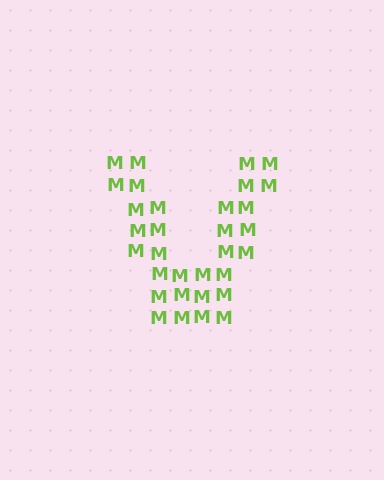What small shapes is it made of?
It is made of small letter M's.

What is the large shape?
The large shape is the letter V.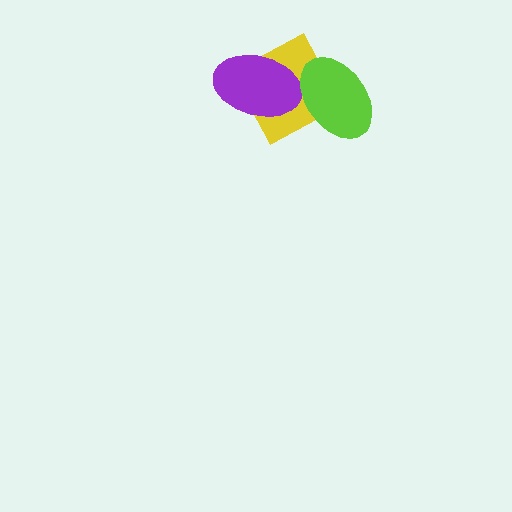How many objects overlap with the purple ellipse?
2 objects overlap with the purple ellipse.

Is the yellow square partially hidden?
Yes, it is partially covered by another shape.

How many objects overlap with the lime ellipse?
2 objects overlap with the lime ellipse.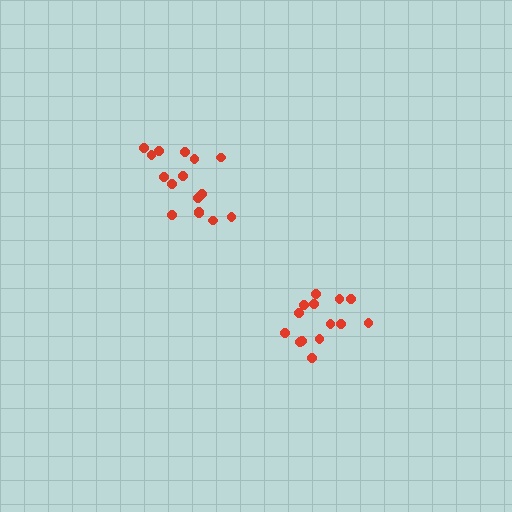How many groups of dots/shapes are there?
There are 2 groups.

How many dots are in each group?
Group 1: 14 dots, Group 2: 16 dots (30 total).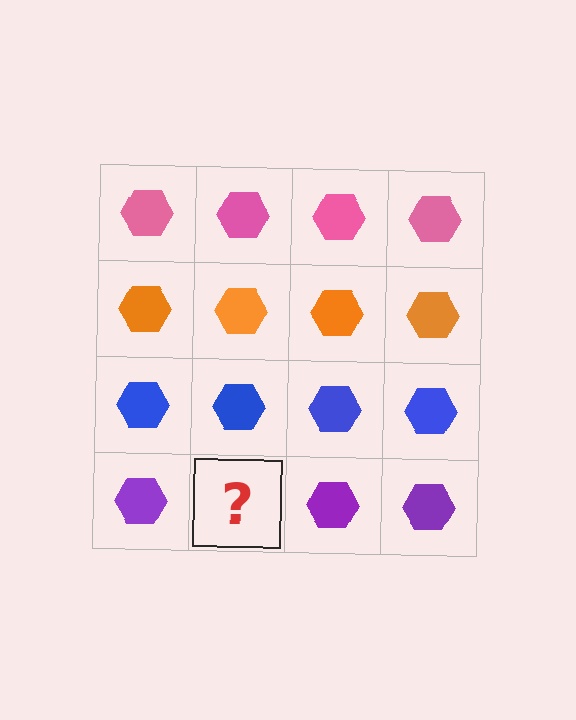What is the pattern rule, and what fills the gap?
The rule is that each row has a consistent color. The gap should be filled with a purple hexagon.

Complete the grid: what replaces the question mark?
The question mark should be replaced with a purple hexagon.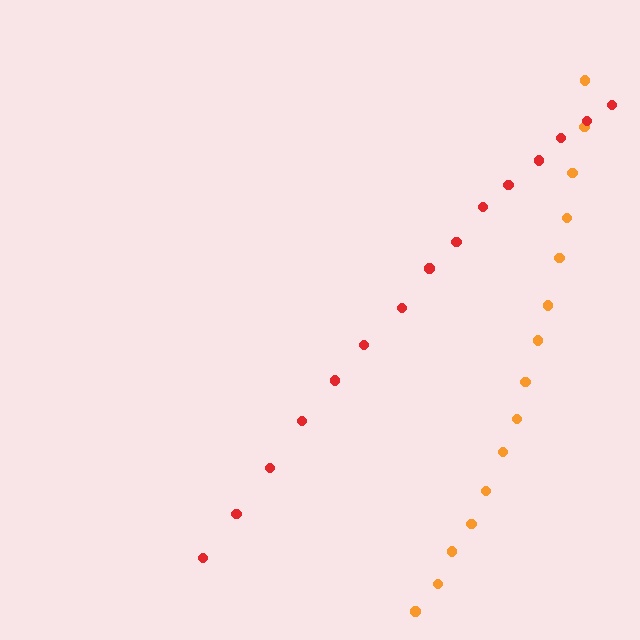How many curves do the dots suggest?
There are 2 distinct paths.